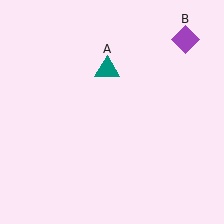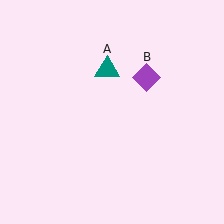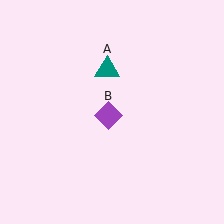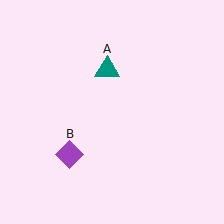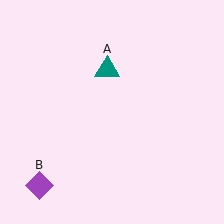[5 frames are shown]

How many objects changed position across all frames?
1 object changed position: purple diamond (object B).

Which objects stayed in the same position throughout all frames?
Teal triangle (object A) remained stationary.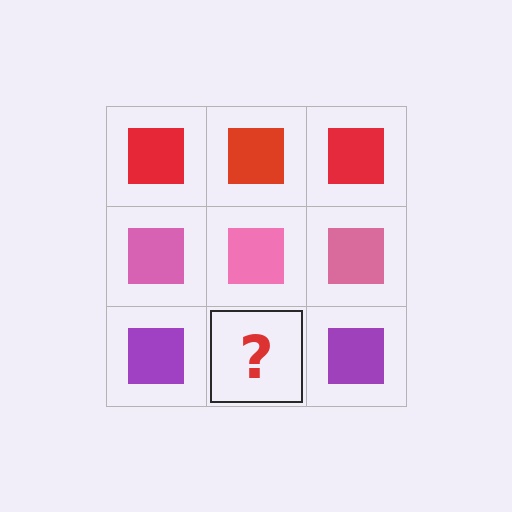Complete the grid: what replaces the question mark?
The question mark should be replaced with a purple square.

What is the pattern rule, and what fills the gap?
The rule is that each row has a consistent color. The gap should be filled with a purple square.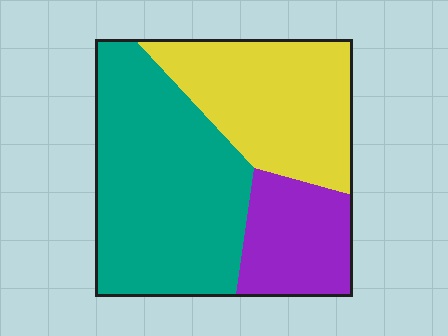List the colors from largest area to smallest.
From largest to smallest: teal, yellow, purple.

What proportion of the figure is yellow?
Yellow covers around 35% of the figure.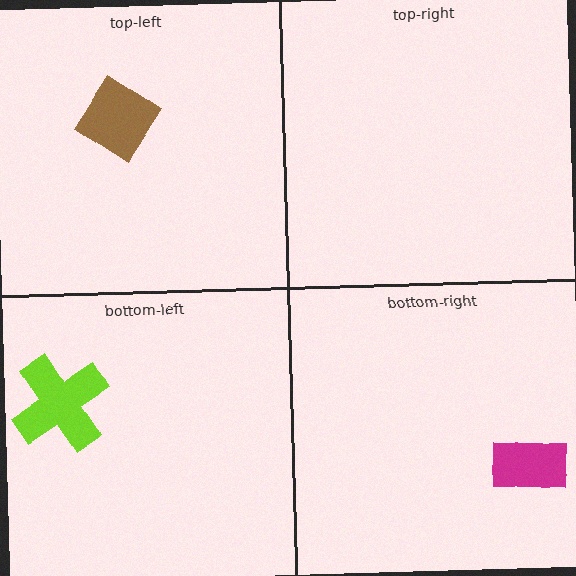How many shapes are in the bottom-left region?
1.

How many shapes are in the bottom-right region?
1.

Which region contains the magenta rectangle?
The bottom-right region.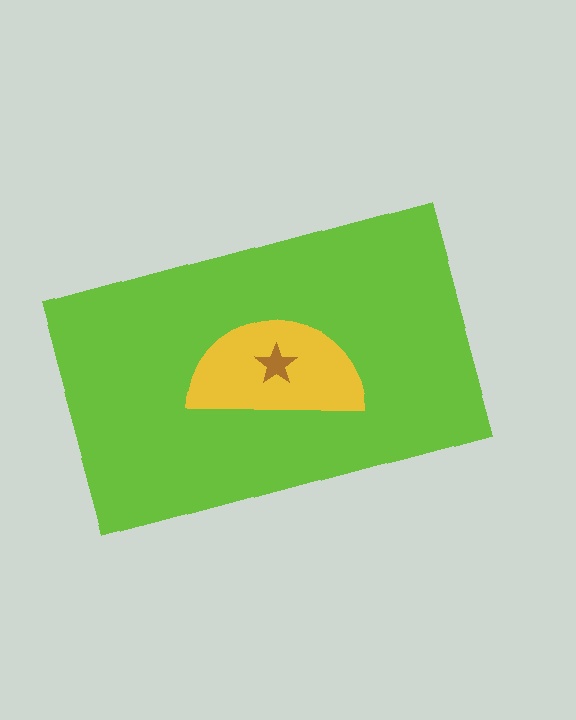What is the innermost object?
The brown star.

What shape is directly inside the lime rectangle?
The yellow semicircle.